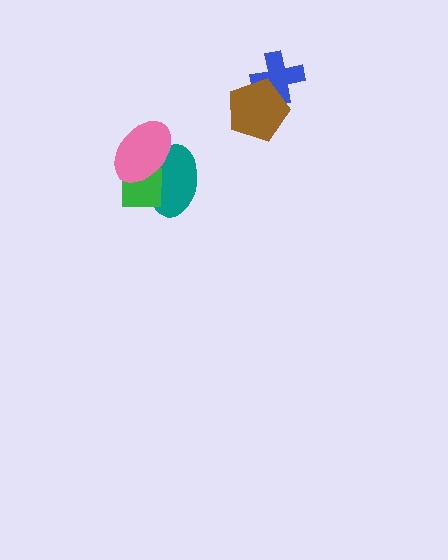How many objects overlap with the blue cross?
1 object overlaps with the blue cross.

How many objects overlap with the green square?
2 objects overlap with the green square.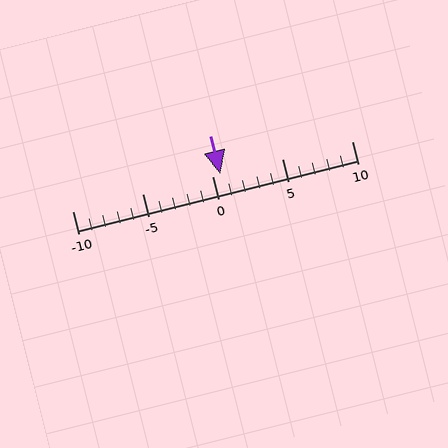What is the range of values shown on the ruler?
The ruler shows values from -10 to 10.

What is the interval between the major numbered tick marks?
The major tick marks are spaced 5 units apart.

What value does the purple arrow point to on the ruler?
The purple arrow points to approximately 1.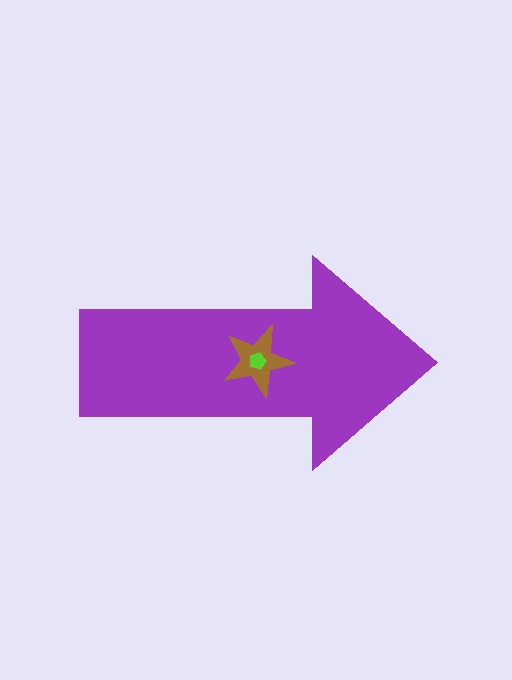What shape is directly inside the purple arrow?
The brown star.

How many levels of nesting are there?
3.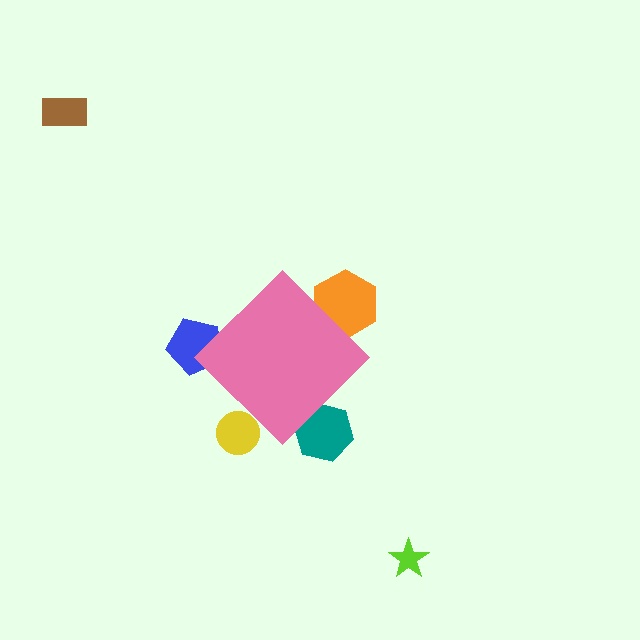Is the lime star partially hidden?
No, the lime star is fully visible.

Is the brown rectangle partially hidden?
No, the brown rectangle is fully visible.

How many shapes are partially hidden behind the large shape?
4 shapes are partially hidden.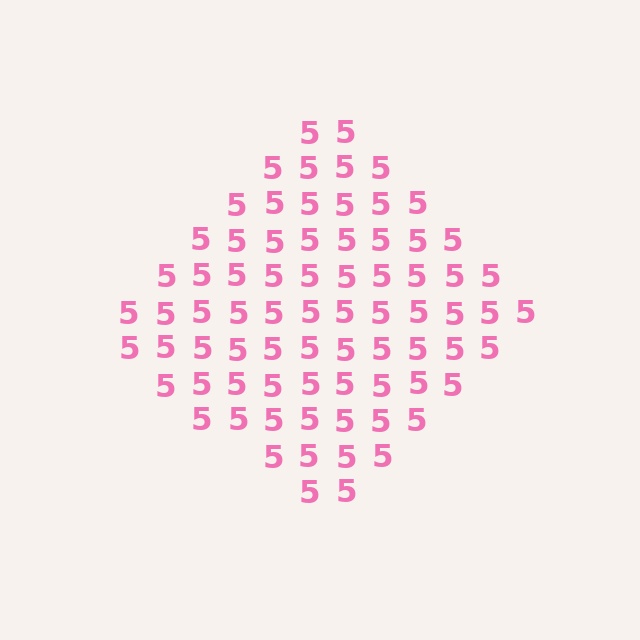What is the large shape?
The large shape is a diamond.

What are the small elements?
The small elements are digit 5's.